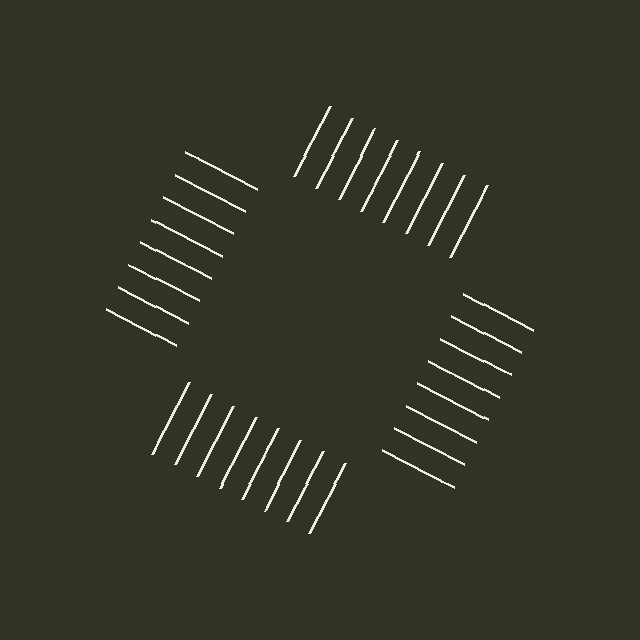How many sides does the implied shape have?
4 sides — the line-ends trace a square.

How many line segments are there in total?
32 — 8 along each of the 4 edges.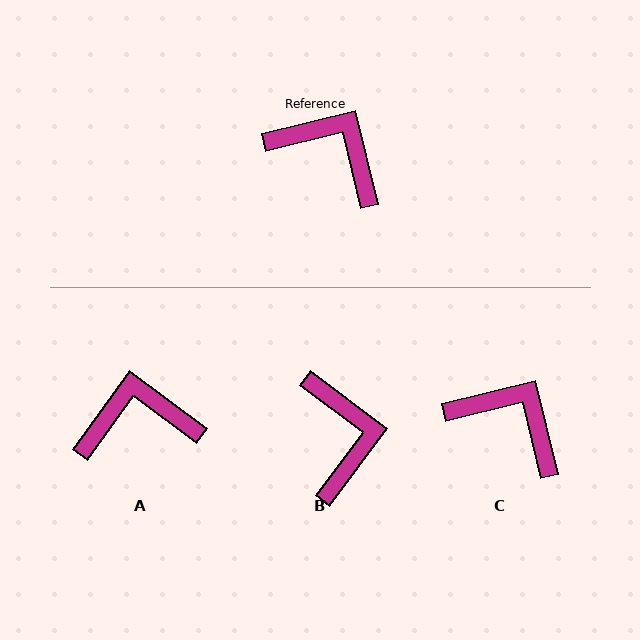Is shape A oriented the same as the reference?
No, it is off by about 40 degrees.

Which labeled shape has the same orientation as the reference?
C.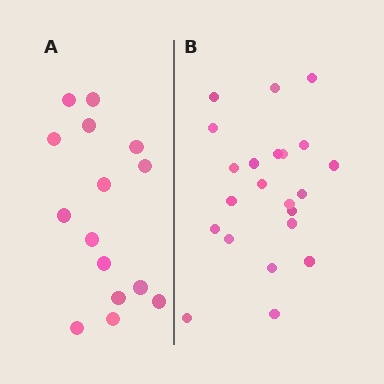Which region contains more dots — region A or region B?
Region B (the right region) has more dots.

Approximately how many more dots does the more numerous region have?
Region B has roughly 8 or so more dots than region A.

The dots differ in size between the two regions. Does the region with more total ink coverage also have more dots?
No. Region A has more total ink coverage because its dots are larger, but region B actually contains more individual dots. Total area can be misleading — the number of items is what matters here.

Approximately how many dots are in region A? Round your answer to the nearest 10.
About 20 dots. (The exact count is 15, which rounds to 20.)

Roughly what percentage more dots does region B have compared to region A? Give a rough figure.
About 45% more.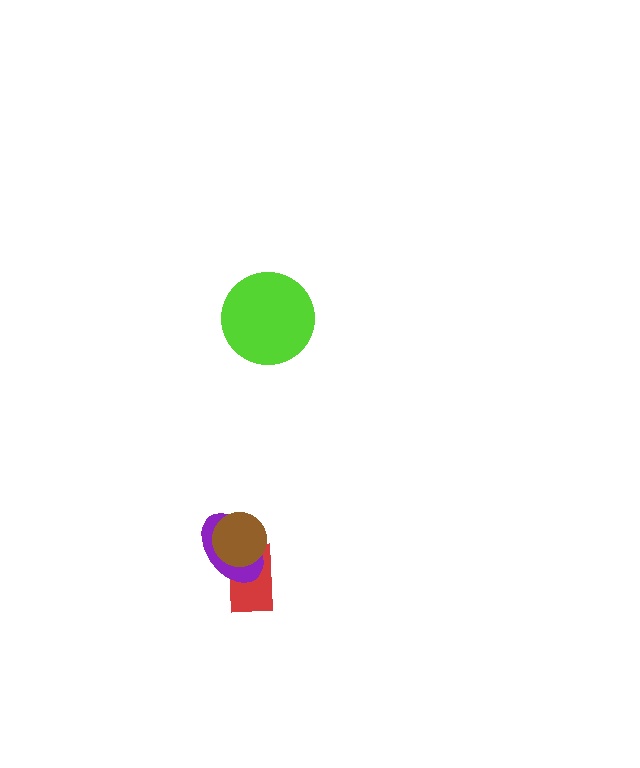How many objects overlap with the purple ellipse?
2 objects overlap with the purple ellipse.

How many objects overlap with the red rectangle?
2 objects overlap with the red rectangle.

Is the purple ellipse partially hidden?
Yes, it is partially covered by another shape.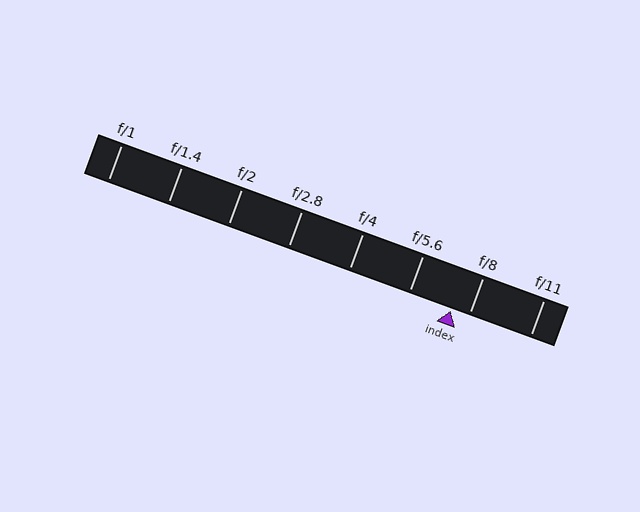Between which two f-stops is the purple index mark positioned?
The index mark is between f/5.6 and f/8.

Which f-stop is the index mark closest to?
The index mark is closest to f/8.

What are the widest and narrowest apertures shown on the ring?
The widest aperture shown is f/1 and the narrowest is f/11.